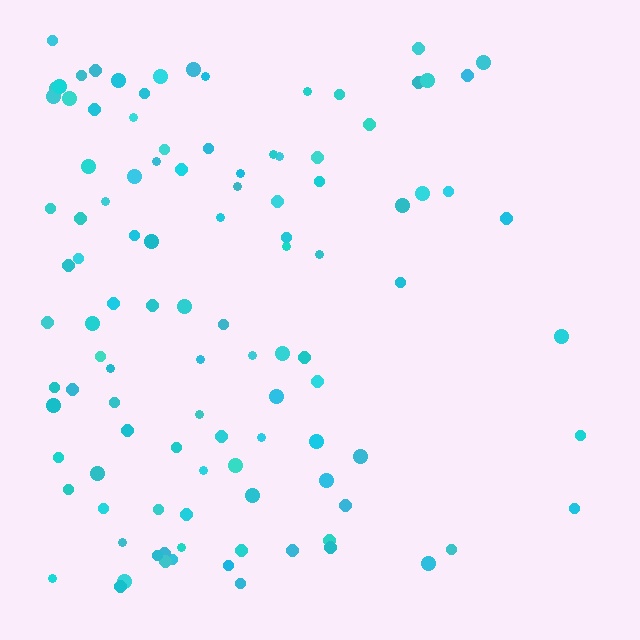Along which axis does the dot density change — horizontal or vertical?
Horizontal.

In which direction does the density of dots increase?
From right to left, with the left side densest.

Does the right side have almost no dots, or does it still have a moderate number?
Still a moderate number, just noticeably fewer than the left.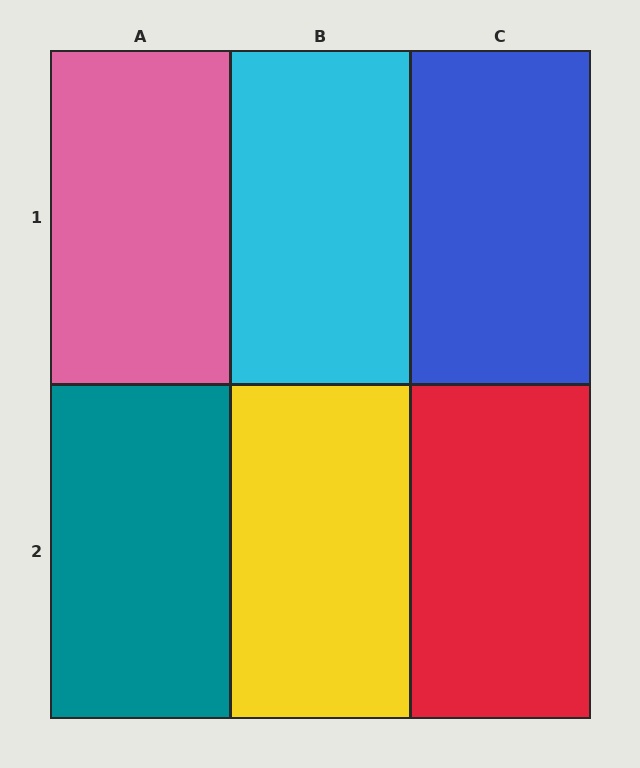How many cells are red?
1 cell is red.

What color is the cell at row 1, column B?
Cyan.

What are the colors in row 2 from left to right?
Teal, yellow, red.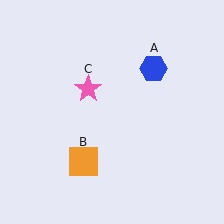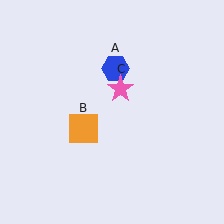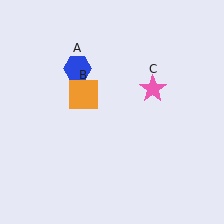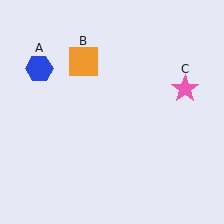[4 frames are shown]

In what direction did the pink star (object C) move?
The pink star (object C) moved right.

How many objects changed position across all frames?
3 objects changed position: blue hexagon (object A), orange square (object B), pink star (object C).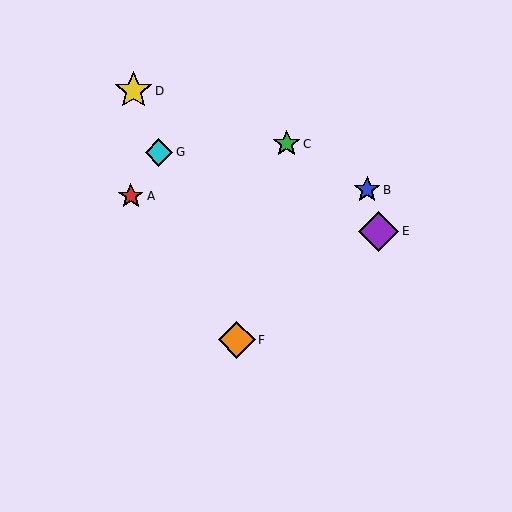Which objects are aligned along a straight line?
Objects D, F, G are aligned along a straight line.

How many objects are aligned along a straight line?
3 objects (D, F, G) are aligned along a straight line.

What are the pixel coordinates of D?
Object D is at (133, 91).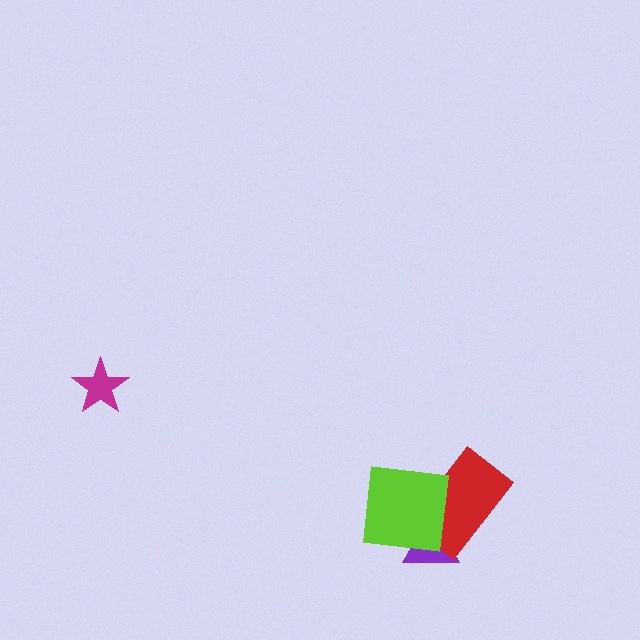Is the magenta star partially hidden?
No, no other shape covers it.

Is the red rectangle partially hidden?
Yes, it is partially covered by another shape.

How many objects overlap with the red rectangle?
2 objects overlap with the red rectangle.